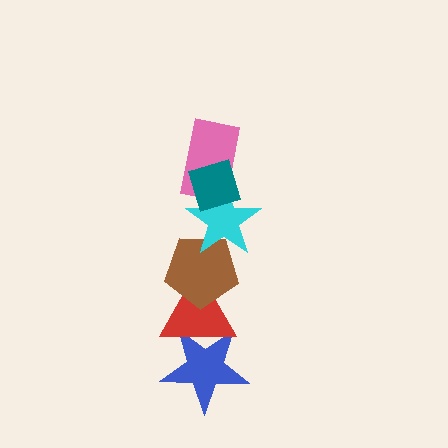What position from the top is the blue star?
The blue star is 6th from the top.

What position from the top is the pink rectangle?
The pink rectangle is 2nd from the top.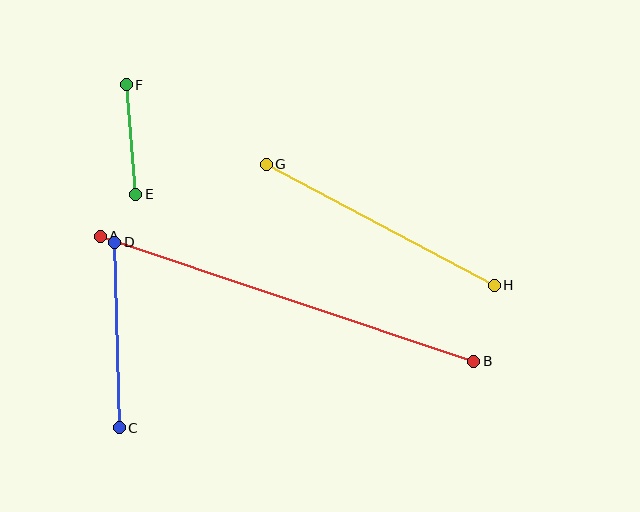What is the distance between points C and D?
The distance is approximately 186 pixels.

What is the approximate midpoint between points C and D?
The midpoint is at approximately (117, 335) pixels.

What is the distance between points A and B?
The distance is approximately 394 pixels.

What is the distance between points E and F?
The distance is approximately 110 pixels.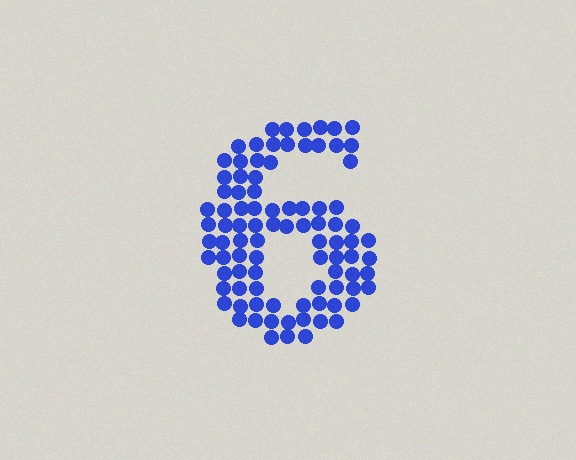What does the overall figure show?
The overall figure shows the digit 6.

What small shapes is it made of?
It is made of small circles.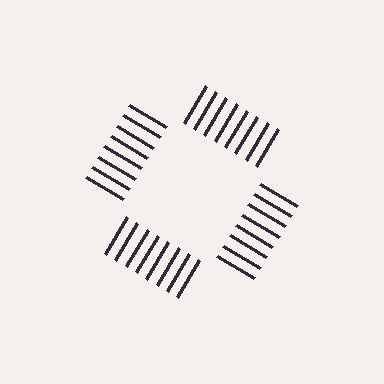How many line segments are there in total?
32 — 8 along each of the 4 edges.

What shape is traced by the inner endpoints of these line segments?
An illusory square — the line segments terminate on its edges but no continuous stroke is drawn.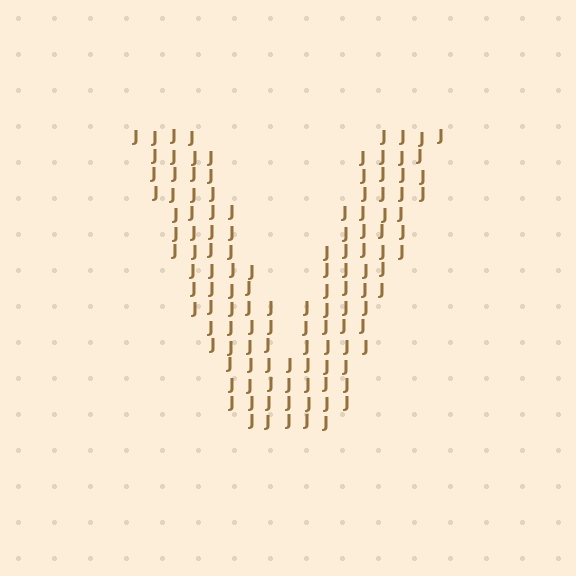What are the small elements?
The small elements are letter J's.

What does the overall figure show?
The overall figure shows the letter V.